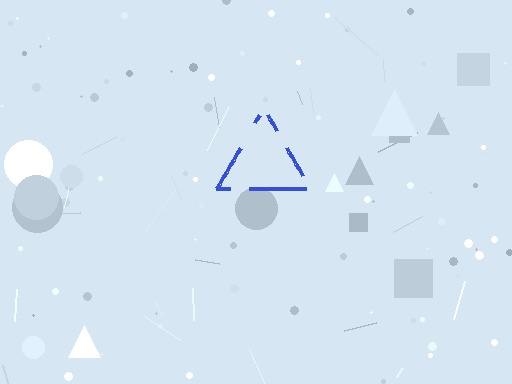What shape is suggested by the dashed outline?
The dashed outline suggests a triangle.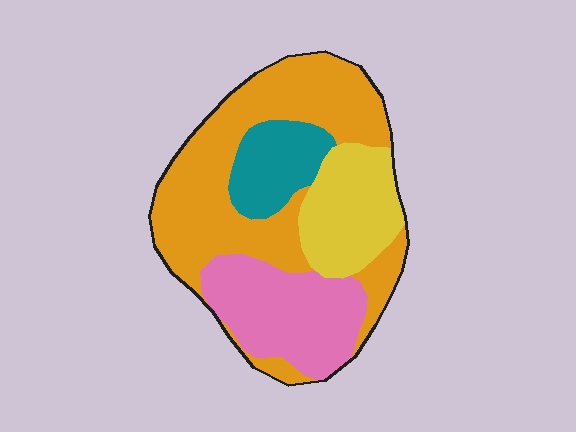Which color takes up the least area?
Teal, at roughly 10%.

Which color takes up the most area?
Orange, at roughly 45%.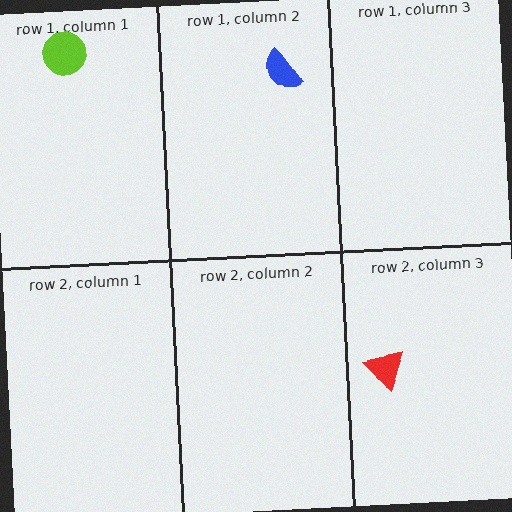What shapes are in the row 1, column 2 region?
The blue semicircle.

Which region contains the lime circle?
The row 1, column 1 region.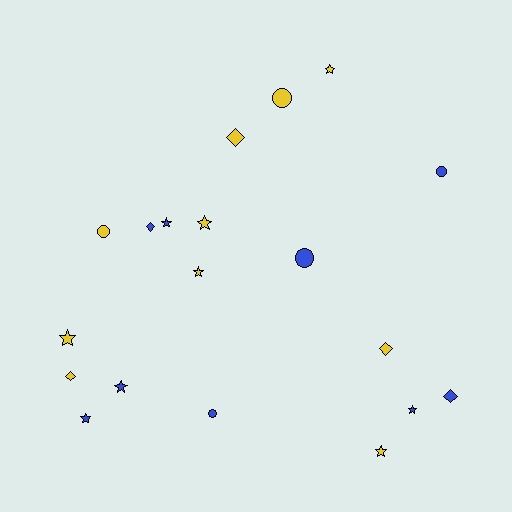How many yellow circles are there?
There are 2 yellow circles.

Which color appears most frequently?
Yellow, with 10 objects.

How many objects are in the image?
There are 19 objects.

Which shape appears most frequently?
Star, with 9 objects.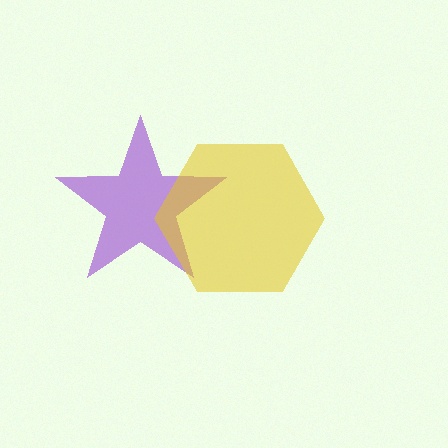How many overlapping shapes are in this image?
There are 2 overlapping shapes in the image.